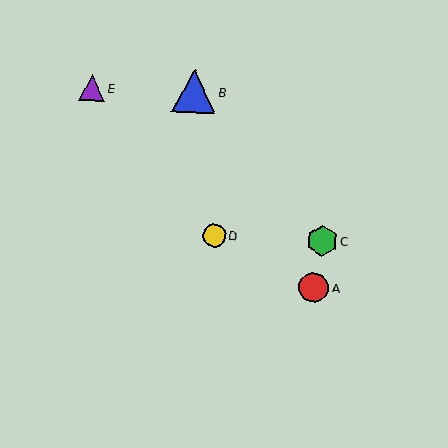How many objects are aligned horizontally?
2 objects (C, D) are aligned horizontally.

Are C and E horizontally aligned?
No, C is at y≈241 and E is at y≈88.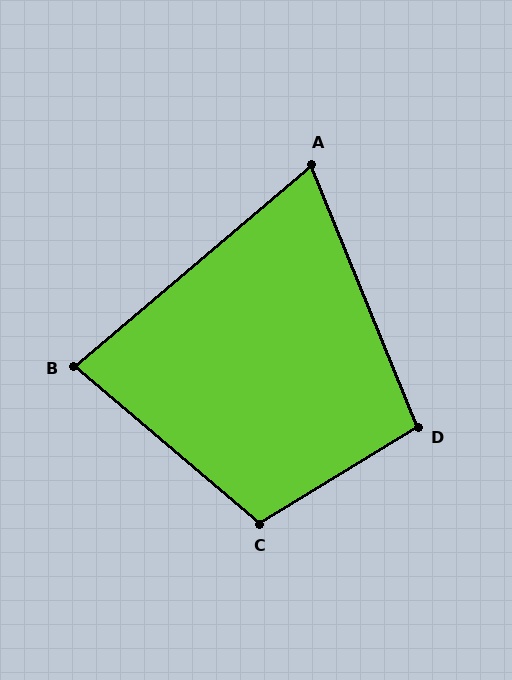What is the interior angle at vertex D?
Approximately 99 degrees (obtuse).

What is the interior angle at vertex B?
Approximately 81 degrees (acute).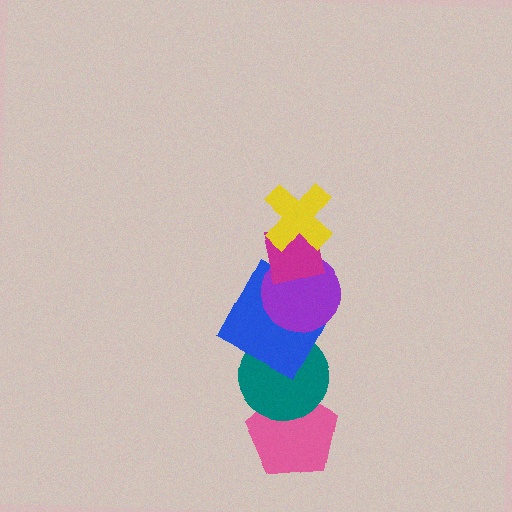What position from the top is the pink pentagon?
The pink pentagon is 6th from the top.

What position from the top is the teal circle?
The teal circle is 5th from the top.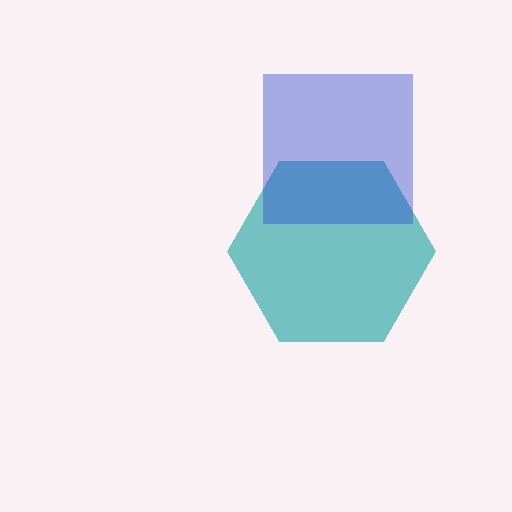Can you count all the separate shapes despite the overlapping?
Yes, there are 2 separate shapes.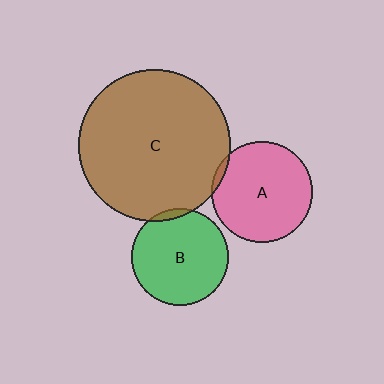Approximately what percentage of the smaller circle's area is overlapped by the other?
Approximately 5%.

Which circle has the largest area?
Circle C (brown).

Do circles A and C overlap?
Yes.